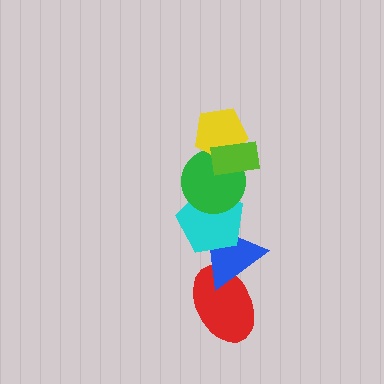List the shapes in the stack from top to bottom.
From top to bottom: the lime rectangle, the yellow pentagon, the green circle, the cyan pentagon, the blue triangle, the red ellipse.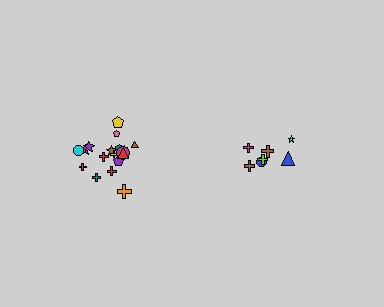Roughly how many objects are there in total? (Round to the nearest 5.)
Roughly 25 objects in total.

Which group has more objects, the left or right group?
The left group.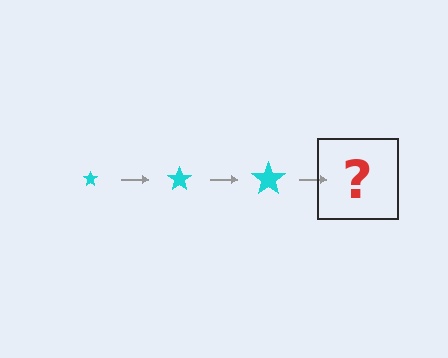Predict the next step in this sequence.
The next step is a cyan star, larger than the previous one.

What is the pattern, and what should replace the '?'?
The pattern is that the star gets progressively larger each step. The '?' should be a cyan star, larger than the previous one.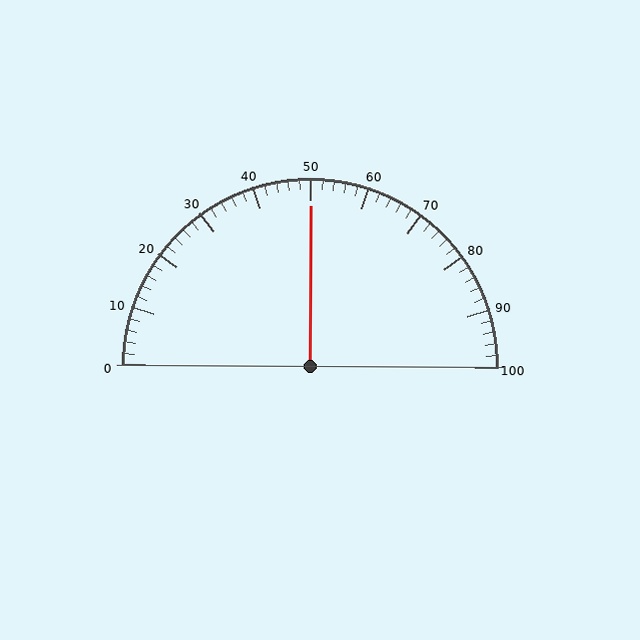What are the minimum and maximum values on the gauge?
The gauge ranges from 0 to 100.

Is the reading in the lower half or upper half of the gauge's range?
The reading is in the upper half of the range (0 to 100).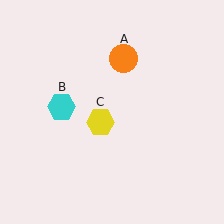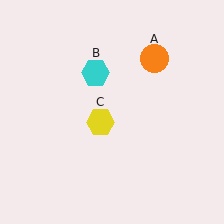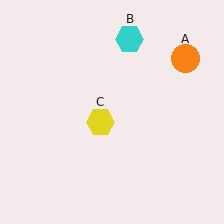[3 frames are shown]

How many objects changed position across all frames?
2 objects changed position: orange circle (object A), cyan hexagon (object B).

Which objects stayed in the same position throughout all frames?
Yellow hexagon (object C) remained stationary.